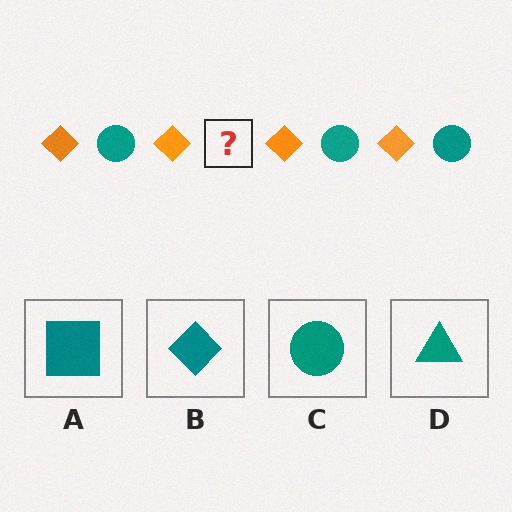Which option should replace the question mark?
Option C.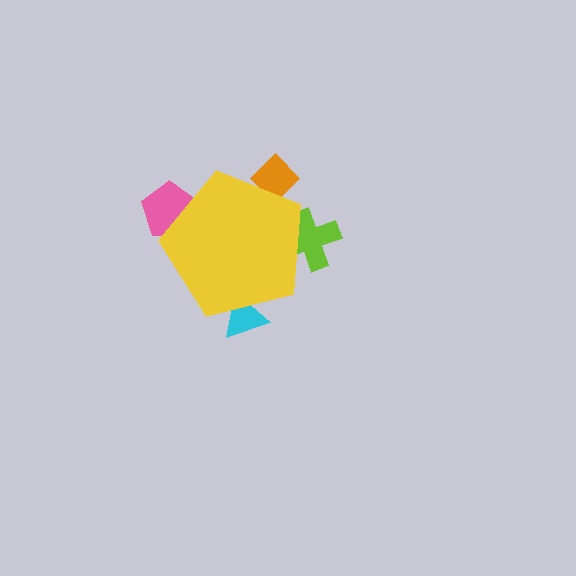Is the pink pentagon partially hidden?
Yes, the pink pentagon is partially hidden behind the yellow pentagon.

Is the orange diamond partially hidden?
Yes, the orange diamond is partially hidden behind the yellow pentagon.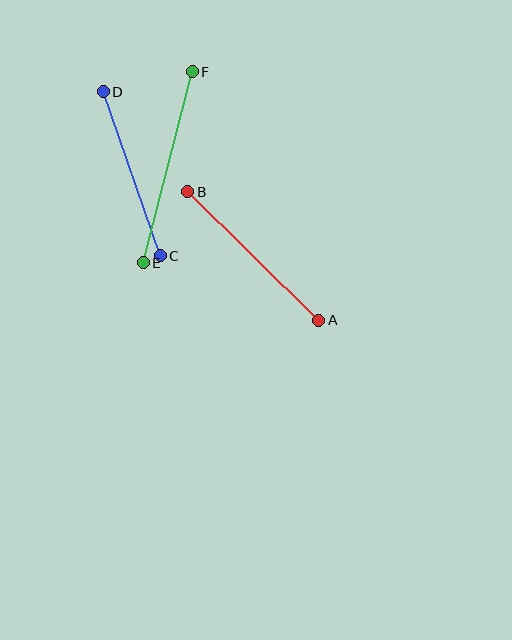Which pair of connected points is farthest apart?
Points E and F are farthest apart.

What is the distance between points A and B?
The distance is approximately 184 pixels.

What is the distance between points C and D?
The distance is approximately 174 pixels.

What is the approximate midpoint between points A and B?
The midpoint is at approximately (253, 256) pixels.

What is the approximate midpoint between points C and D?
The midpoint is at approximately (132, 174) pixels.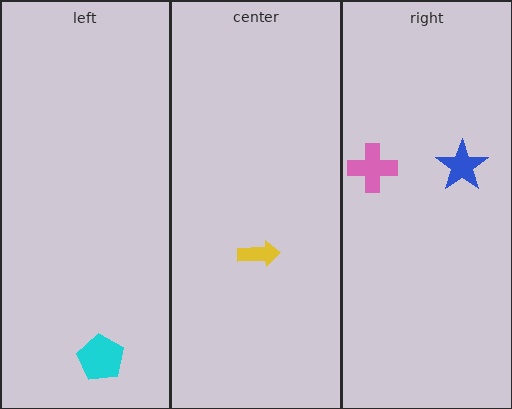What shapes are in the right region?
The pink cross, the blue star.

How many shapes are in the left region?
1.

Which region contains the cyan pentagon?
The left region.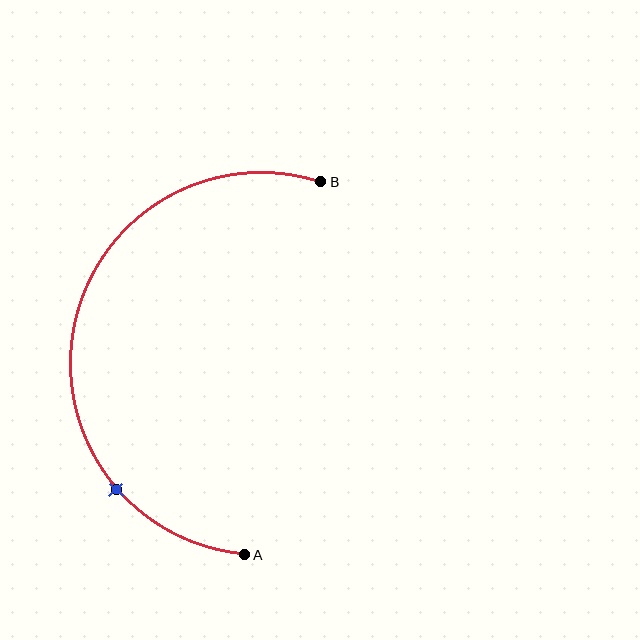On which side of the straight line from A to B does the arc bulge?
The arc bulges to the left of the straight line connecting A and B.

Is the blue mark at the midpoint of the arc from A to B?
No. The blue mark lies on the arc but is closer to endpoint A. The arc midpoint would be at the point on the curve equidistant along the arc from both A and B.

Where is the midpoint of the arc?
The arc midpoint is the point on the curve farthest from the straight line joining A and B. It sits to the left of that line.